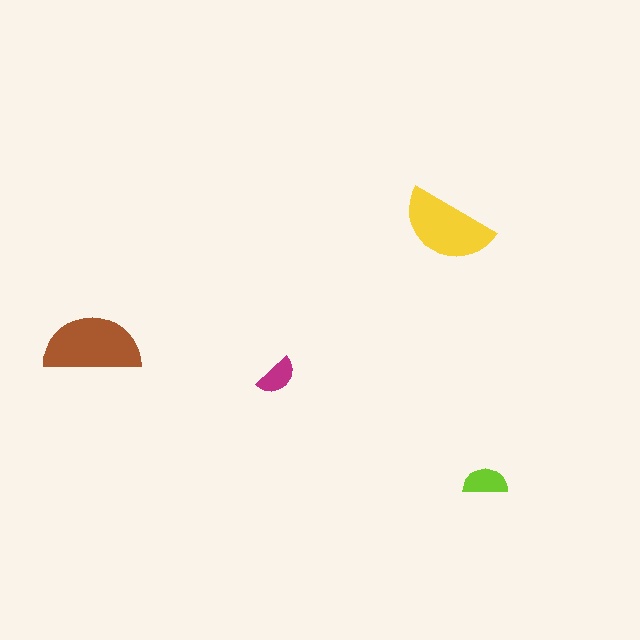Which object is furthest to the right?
The lime semicircle is rightmost.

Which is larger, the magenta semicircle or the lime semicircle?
The lime one.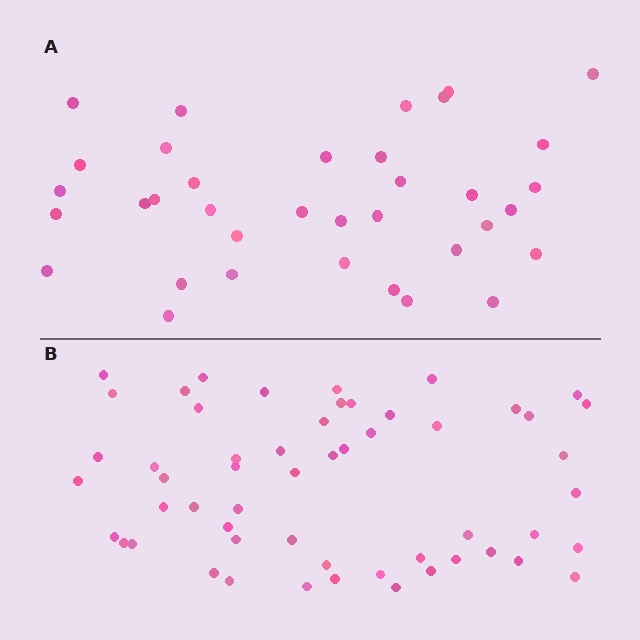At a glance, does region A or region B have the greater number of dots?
Region B (the bottom region) has more dots.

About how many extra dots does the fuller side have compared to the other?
Region B has approximately 20 more dots than region A.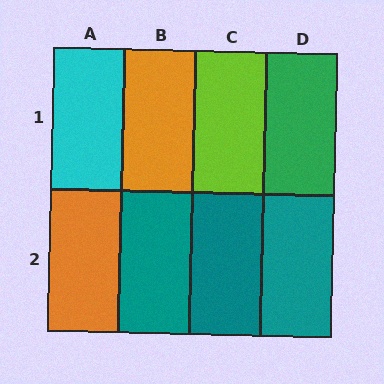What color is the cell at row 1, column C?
Lime.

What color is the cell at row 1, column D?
Green.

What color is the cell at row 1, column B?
Orange.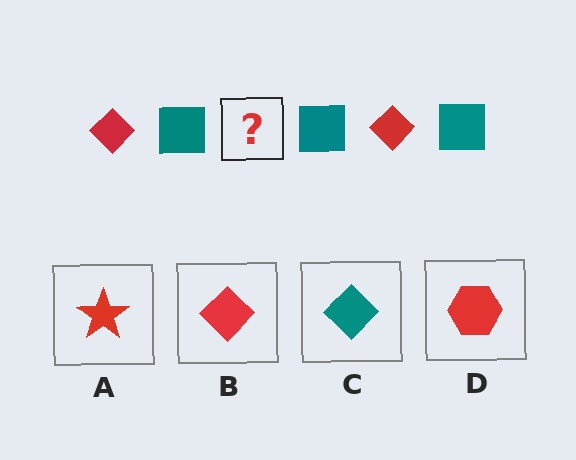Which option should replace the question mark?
Option B.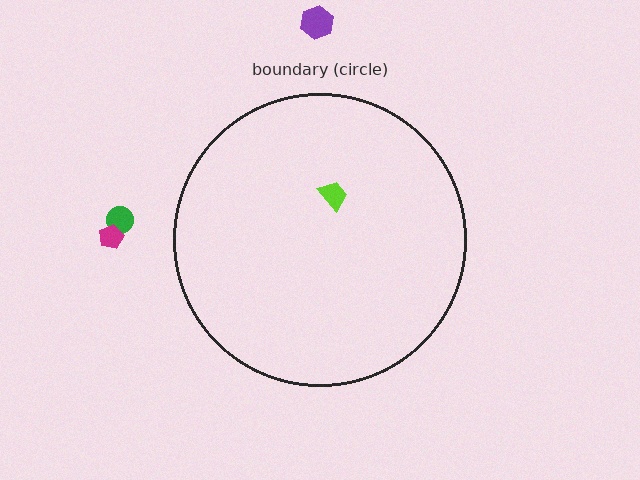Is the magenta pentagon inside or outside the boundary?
Outside.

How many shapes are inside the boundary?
1 inside, 3 outside.